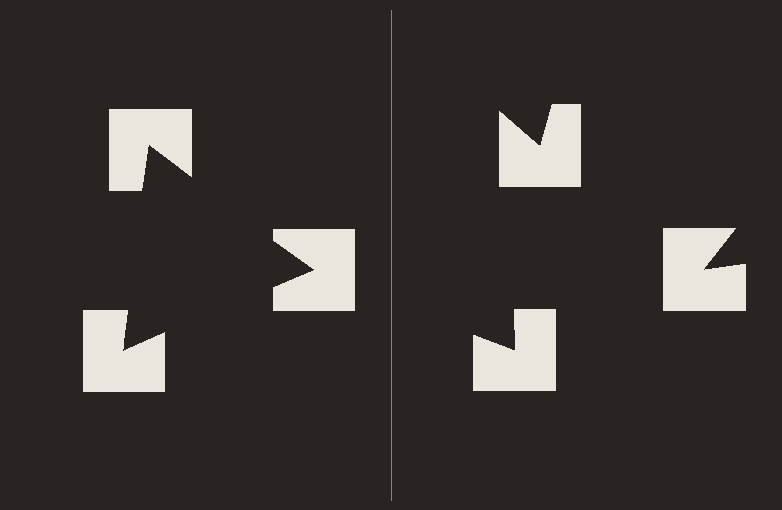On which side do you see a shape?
An illusory triangle appears on the left side. On the right side the wedge cuts are rotated, so no coherent shape forms.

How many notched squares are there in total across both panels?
6 — 3 on each side.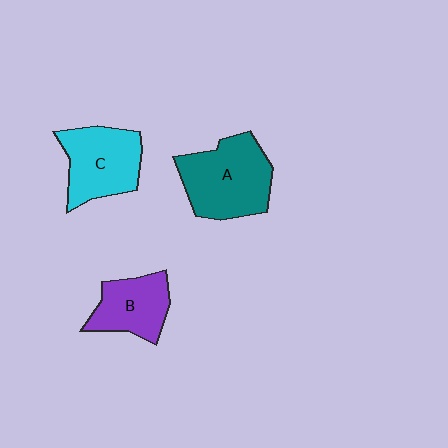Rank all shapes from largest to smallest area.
From largest to smallest: A (teal), C (cyan), B (purple).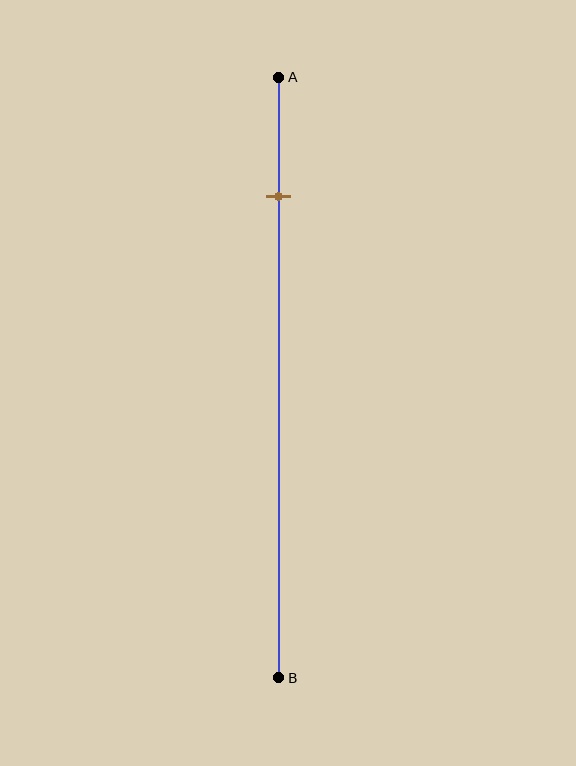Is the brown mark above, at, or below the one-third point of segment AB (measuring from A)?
The brown mark is above the one-third point of segment AB.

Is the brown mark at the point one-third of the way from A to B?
No, the mark is at about 20% from A, not at the 33% one-third point.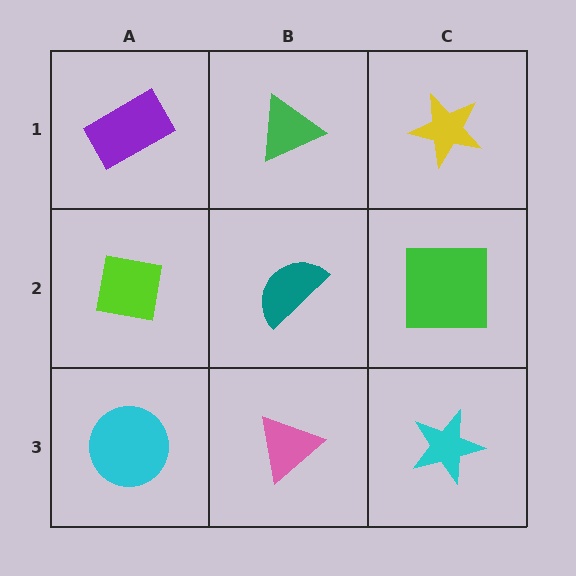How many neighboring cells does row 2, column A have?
3.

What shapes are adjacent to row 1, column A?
A lime square (row 2, column A), a green triangle (row 1, column B).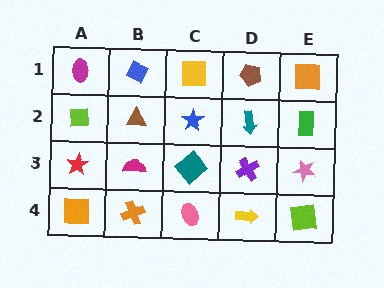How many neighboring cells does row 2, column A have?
3.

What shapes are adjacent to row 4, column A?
A red star (row 3, column A), an orange cross (row 4, column B).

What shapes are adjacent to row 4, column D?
A purple cross (row 3, column D), a pink ellipse (row 4, column C), a lime square (row 4, column E).